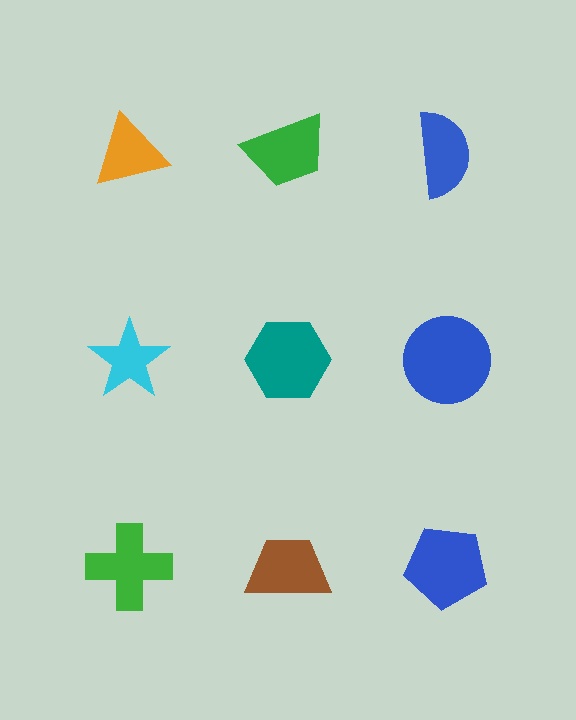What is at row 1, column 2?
A green trapezoid.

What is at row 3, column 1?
A green cross.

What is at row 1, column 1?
An orange triangle.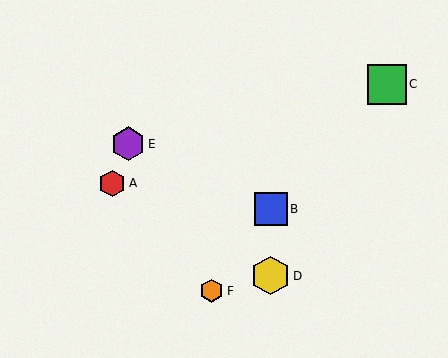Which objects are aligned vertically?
Objects B, D are aligned vertically.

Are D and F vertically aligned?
No, D is at x≈271 and F is at x≈212.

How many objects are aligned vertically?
2 objects (B, D) are aligned vertically.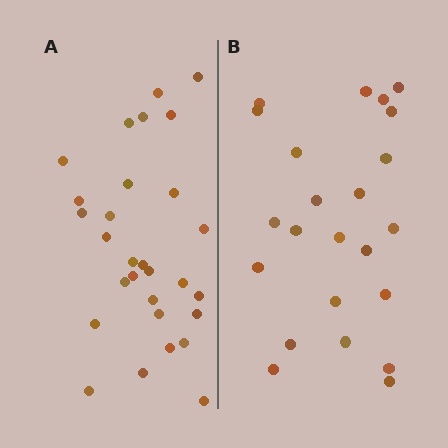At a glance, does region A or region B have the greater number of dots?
Region A (the left region) has more dots.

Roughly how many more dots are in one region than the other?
Region A has about 6 more dots than region B.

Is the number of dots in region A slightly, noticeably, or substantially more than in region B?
Region A has noticeably more, but not dramatically so. The ratio is roughly 1.3 to 1.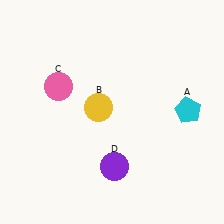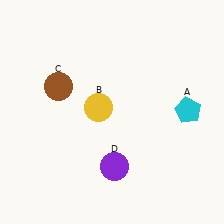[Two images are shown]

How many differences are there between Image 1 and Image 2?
There is 1 difference between the two images.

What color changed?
The circle (C) changed from pink in Image 1 to brown in Image 2.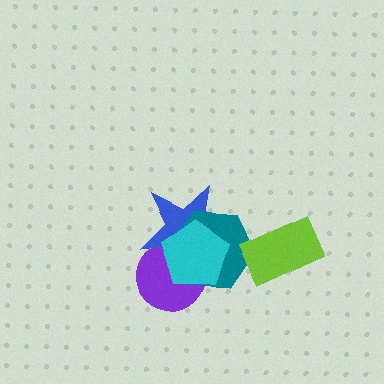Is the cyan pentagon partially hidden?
No, no other shape covers it.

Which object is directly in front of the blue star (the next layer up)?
The teal hexagon is directly in front of the blue star.